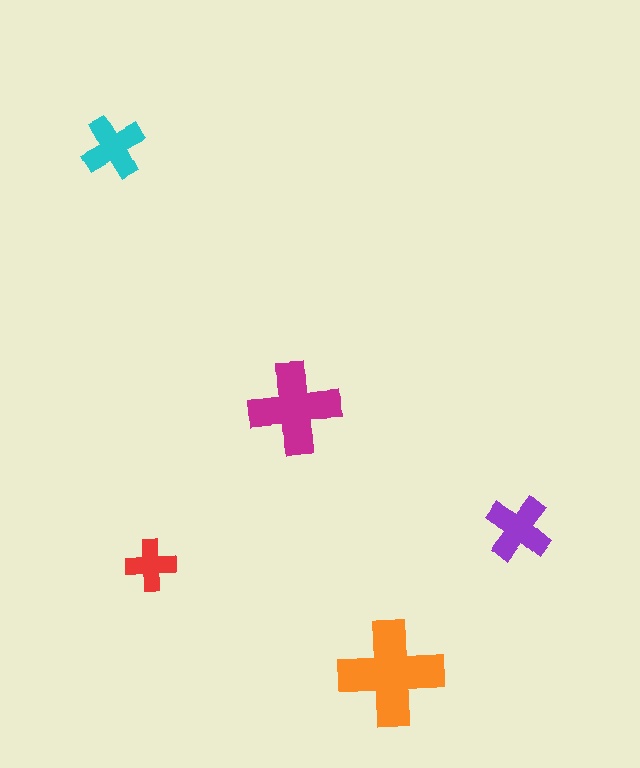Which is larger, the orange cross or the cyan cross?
The orange one.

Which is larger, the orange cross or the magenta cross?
The orange one.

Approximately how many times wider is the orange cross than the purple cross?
About 1.5 times wider.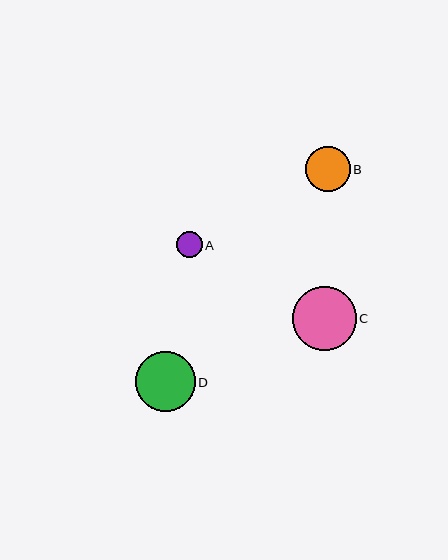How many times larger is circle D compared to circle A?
Circle D is approximately 2.3 times the size of circle A.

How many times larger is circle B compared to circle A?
Circle B is approximately 1.7 times the size of circle A.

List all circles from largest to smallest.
From largest to smallest: C, D, B, A.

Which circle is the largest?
Circle C is the largest with a size of approximately 64 pixels.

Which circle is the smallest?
Circle A is the smallest with a size of approximately 26 pixels.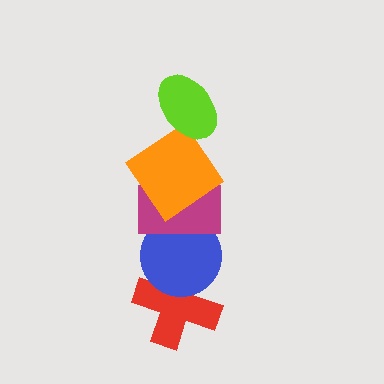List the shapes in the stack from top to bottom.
From top to bottom: the lime ellipse, the orange diamond, the magenta rectangle, the blue circle, the red cross.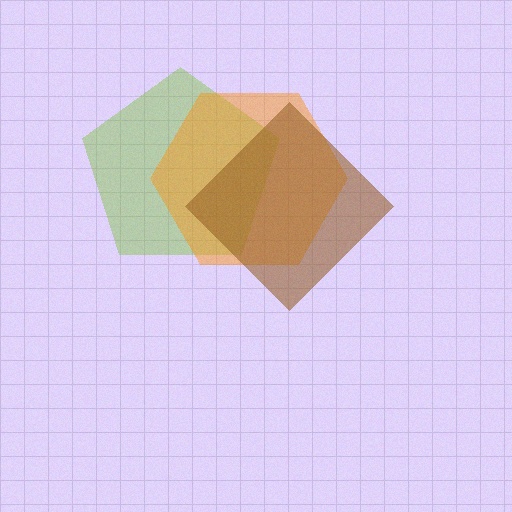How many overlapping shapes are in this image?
There are 3 overlapping shapes in the image.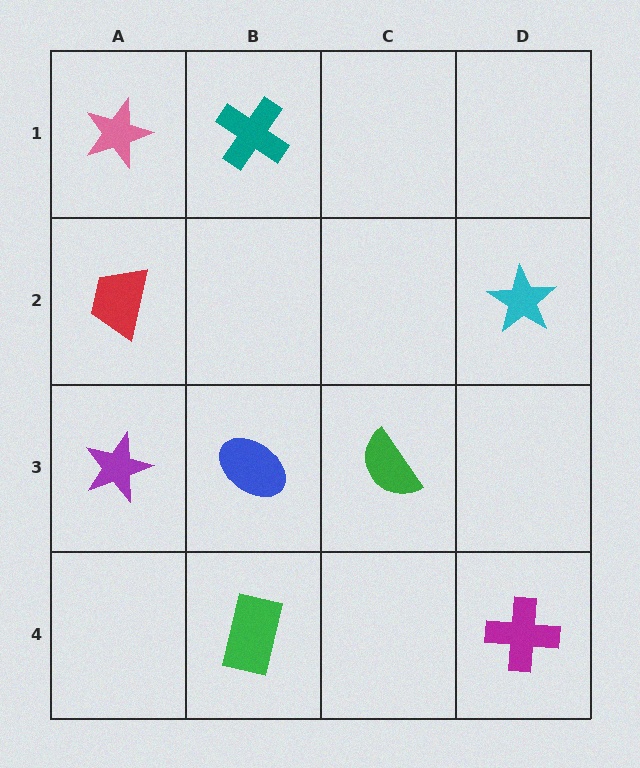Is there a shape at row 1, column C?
No, that cell is empty.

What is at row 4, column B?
A green rectangle.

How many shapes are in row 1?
2 shapes.